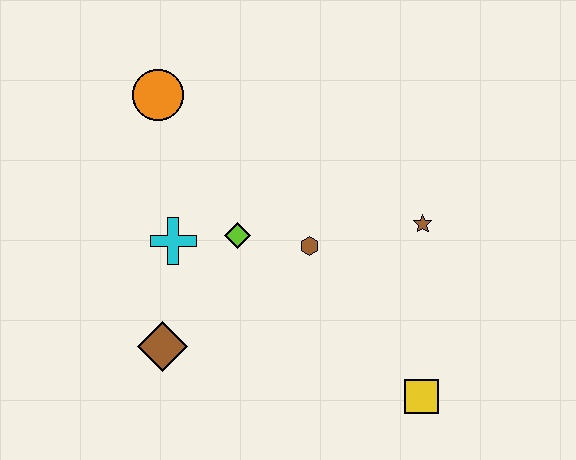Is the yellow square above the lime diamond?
No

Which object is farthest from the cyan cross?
The yellow square is farthest from the cyan cross.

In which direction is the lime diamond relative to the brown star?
The lime diamond is to the left of the brown star.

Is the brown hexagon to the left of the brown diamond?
No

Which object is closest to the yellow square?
The brown star is closest to the yellow square.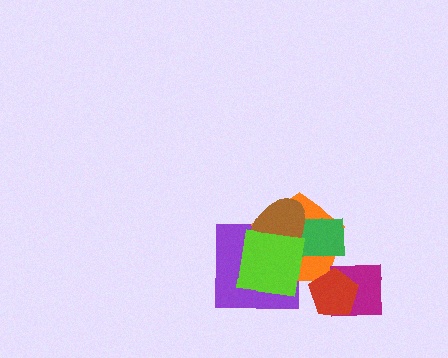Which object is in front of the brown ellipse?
The lime square is in front of the brown ellipse.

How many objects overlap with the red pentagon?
2 objects overlap with the red pentagon.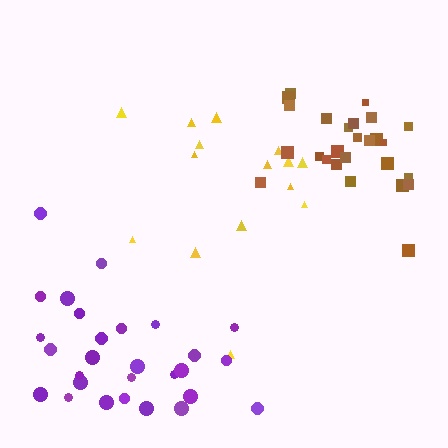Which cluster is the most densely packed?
Brown.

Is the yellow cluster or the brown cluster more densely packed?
Brown.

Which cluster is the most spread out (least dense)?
Yellow.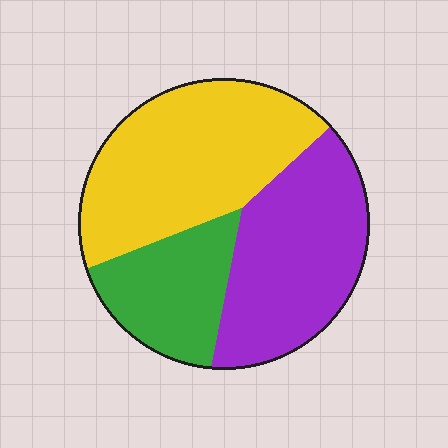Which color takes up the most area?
Yellow, at roughly 40%.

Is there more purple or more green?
Purple.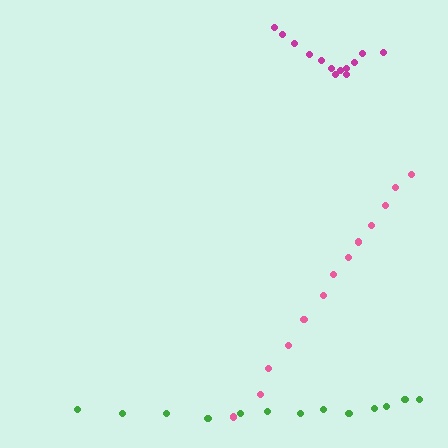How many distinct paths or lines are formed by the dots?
There are 3 distinct paths.